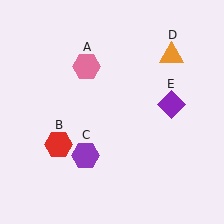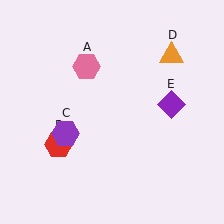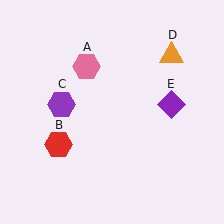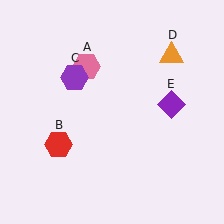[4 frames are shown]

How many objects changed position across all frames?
1 object changed position: purple hexagon (object C).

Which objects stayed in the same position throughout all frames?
Pink hexagon (object A) and red hexagon (object B) and orange triangle (object D) and purple diamond (object E) remained stationary.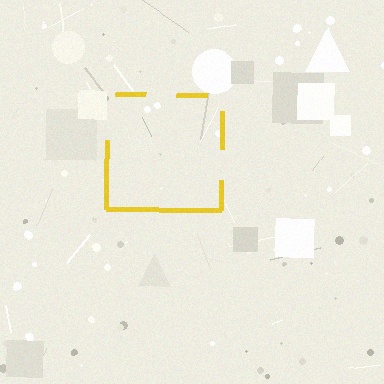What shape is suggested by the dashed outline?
The dashed outline suggests a square.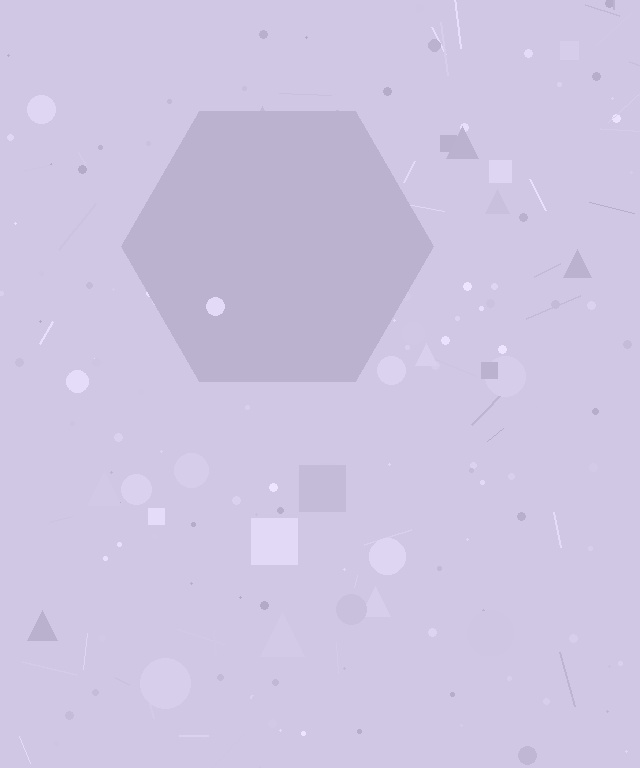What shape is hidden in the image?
A hexagon is hidden in the image.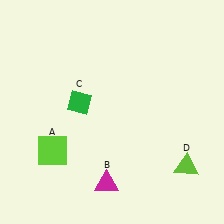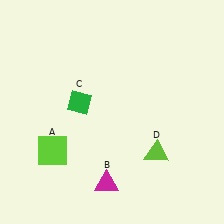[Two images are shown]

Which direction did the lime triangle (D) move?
The lime triangle (D) moved left.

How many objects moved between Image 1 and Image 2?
1 object moved between the two images.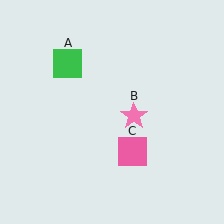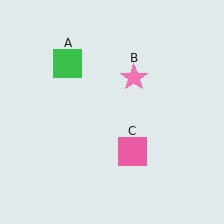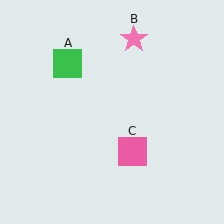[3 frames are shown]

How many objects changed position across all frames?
1 object changed position: pink star (object B).